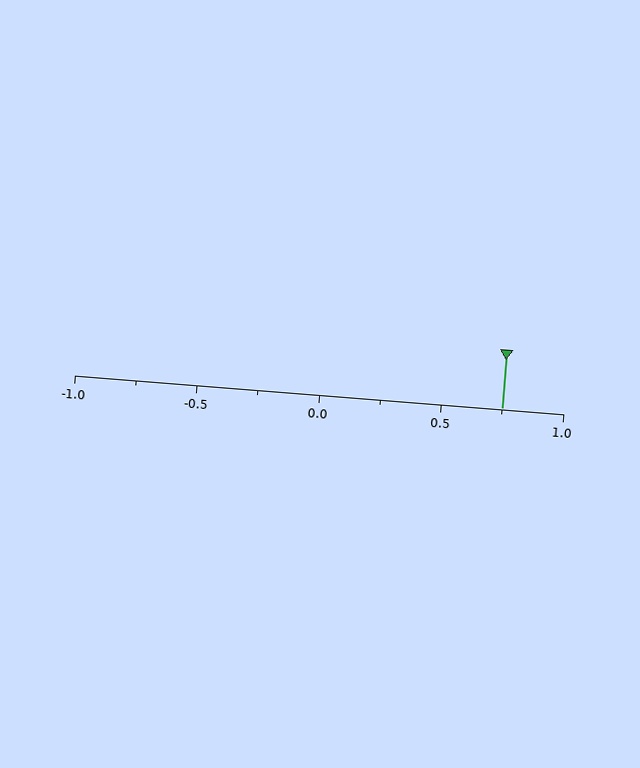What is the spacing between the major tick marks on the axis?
The major ticks are spaced 0.5 apart.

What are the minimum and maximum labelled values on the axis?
The axis runs from -1.0 to 1.0.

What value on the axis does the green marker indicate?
The marker indicates approximately 0.75.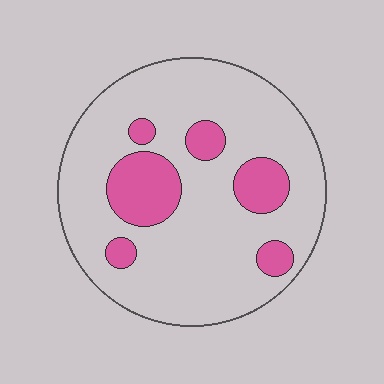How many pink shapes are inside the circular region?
6.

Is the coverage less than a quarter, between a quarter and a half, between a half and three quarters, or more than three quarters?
Less than a quarter.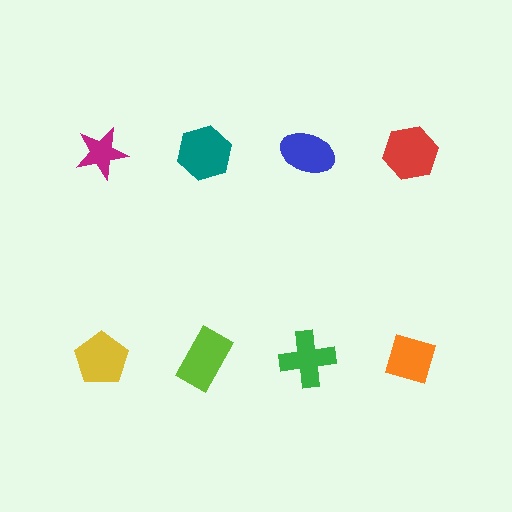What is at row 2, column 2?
A lime rectangle.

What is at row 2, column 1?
A yellow pentagon.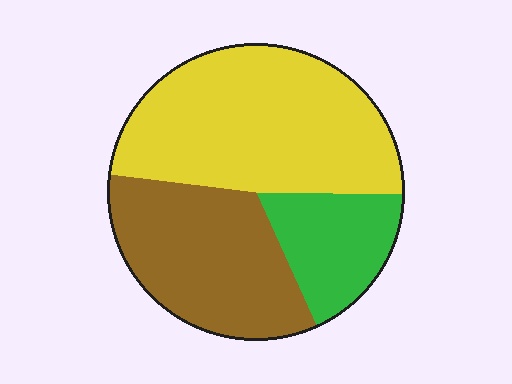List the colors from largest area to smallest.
From largest to smallest: yellow, brown, green.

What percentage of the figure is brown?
Brown covers 34% of the figure.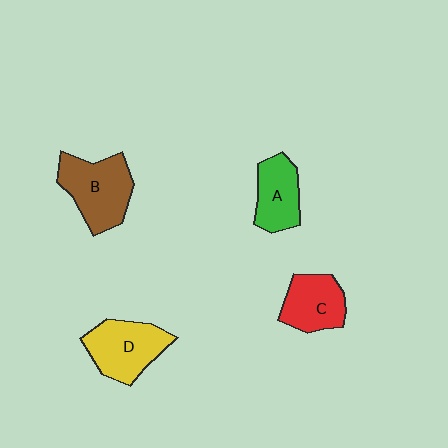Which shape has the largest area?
Shape B (brown).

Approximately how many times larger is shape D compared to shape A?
Approximately 1.3 times.